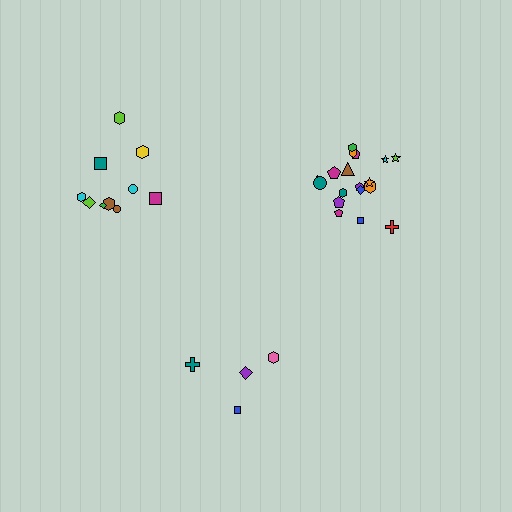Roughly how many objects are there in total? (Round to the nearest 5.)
Roughly 30 objects in total.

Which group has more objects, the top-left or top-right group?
The top-right group.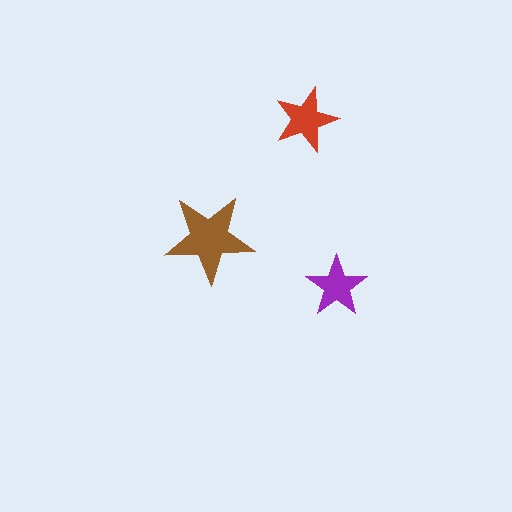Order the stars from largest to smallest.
the brown one, the red one, the purple one.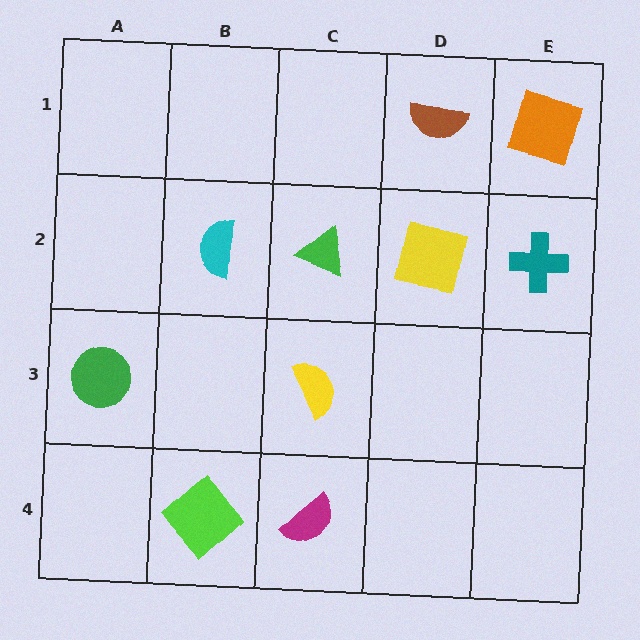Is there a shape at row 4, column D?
No, that cell is empty.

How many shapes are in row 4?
2 shapes.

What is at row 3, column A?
A green circle.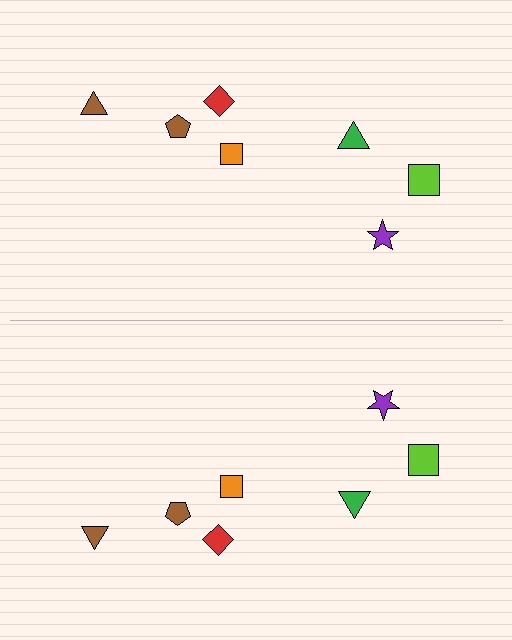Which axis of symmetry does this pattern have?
The pattern has a horizontal axis of symmetry running through the center of the image.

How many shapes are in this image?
There are 14 shapes in this image.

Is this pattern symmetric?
Yes, this pattern has bilateral (reflection) symmetry.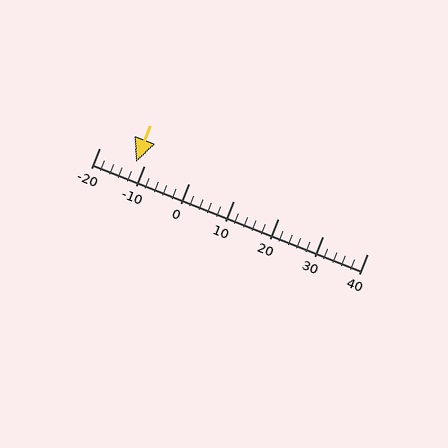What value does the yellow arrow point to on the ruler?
The yellow arrow points to approximately -12.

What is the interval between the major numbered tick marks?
The major tick marks are spaced 10 units apart.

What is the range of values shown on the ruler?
The ruler shows values from -20 to 40.